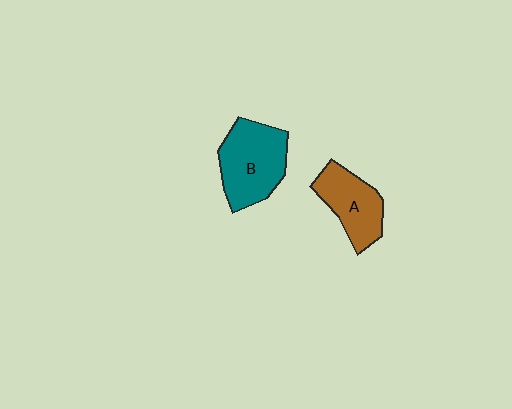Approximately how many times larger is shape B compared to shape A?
Approximately 1.3 times.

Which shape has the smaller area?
Shape A (brown).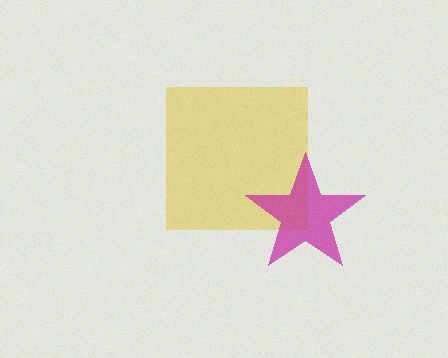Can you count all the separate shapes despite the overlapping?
Yes, there are 2 separate shapes.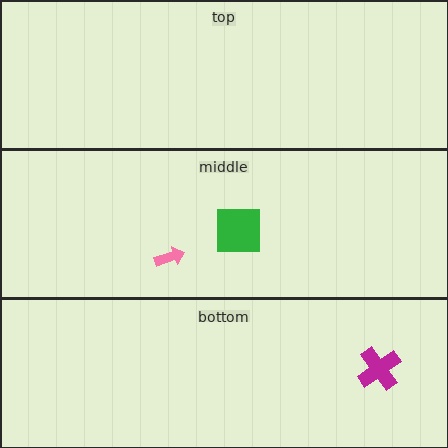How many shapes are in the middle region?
2.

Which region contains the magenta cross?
The bottom region.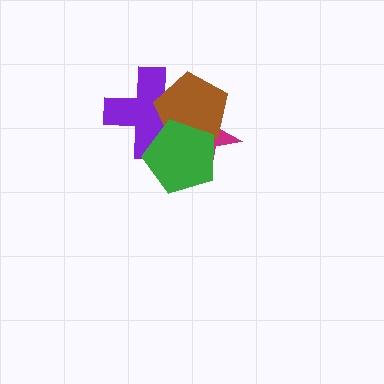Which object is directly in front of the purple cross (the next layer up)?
The magenta star is directly in front of the purple cross.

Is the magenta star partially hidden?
Yes, it is partially covered by another shape.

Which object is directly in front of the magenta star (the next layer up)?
The brown pentagon is directly in front of the magenta star.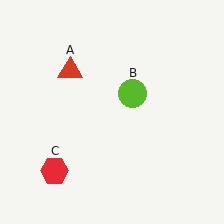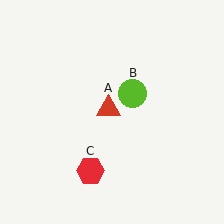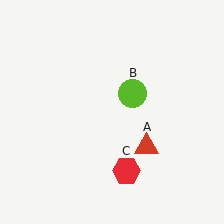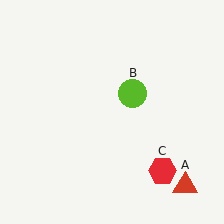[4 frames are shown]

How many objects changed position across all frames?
2 objects changed position: red triangle (object A), red hexagon (object C).